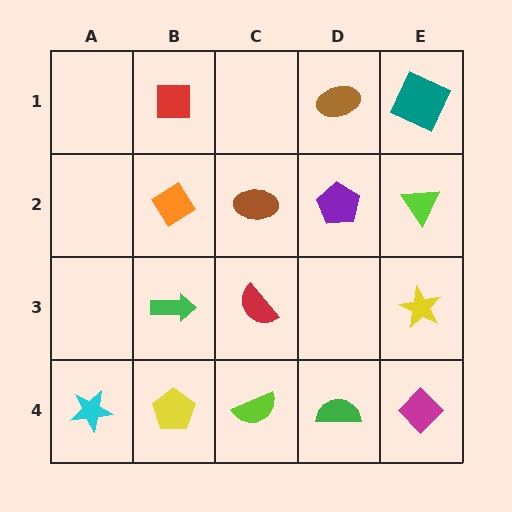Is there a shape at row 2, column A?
No, that cell is empty.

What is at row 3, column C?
A red semicircle.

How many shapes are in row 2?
4 shapes.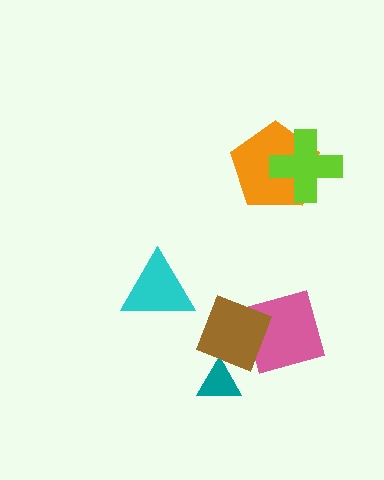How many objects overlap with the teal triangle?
1 object overlaps with the teal triangle.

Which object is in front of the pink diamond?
The brown diamond is in front of the pink diamond.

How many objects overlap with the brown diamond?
2 objects overlap with the brown diamond.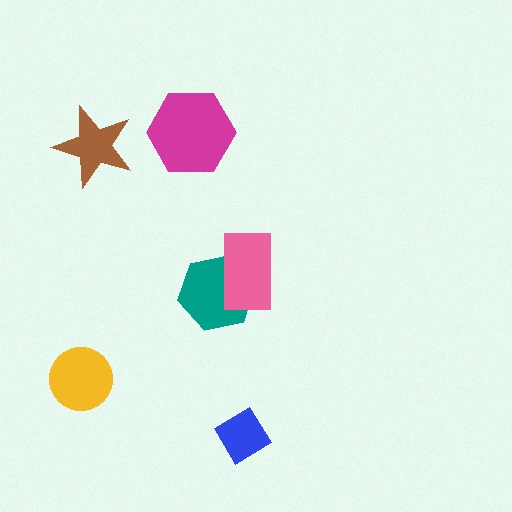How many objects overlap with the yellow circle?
0 objects overlap with the yellow circle.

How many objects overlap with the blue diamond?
0 objects overlap with the blue diamond.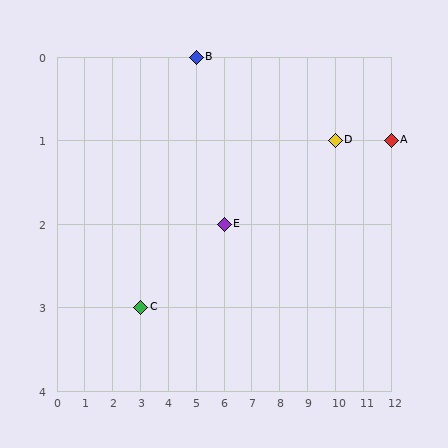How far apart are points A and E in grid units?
Points A and E are 6 columns and 1 row apart (about 6.1 grid units diagonally).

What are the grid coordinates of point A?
Point A is at grid coordinates (12, 1).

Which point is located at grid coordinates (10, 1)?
Point D is at (10, 1).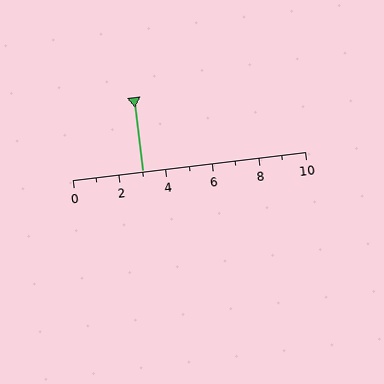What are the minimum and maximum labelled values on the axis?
The axis runs from 0 to 10.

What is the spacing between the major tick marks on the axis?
The major ticks are spaced 2 apart.